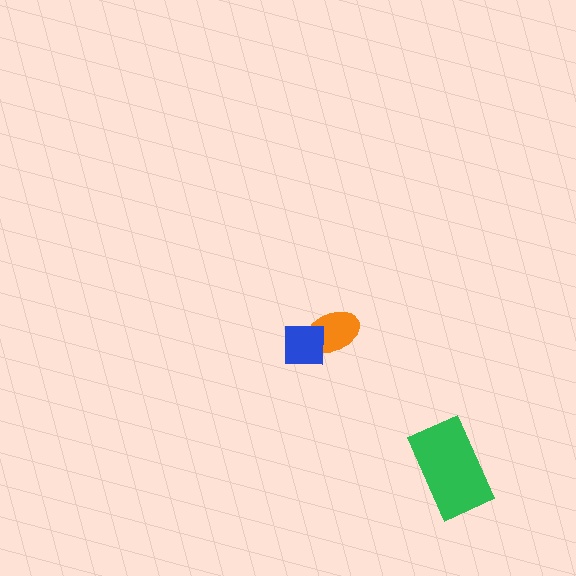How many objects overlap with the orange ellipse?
1 object overlaps with the orange ellipse.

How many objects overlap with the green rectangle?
0 objects overlap with the green rectangle.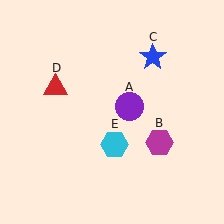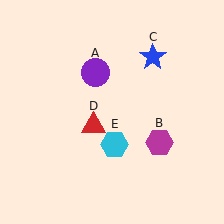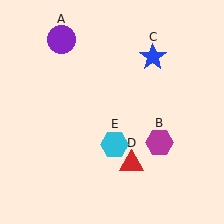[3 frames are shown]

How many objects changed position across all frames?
2 objects changed position: purple circle (object A), red triangle (object D).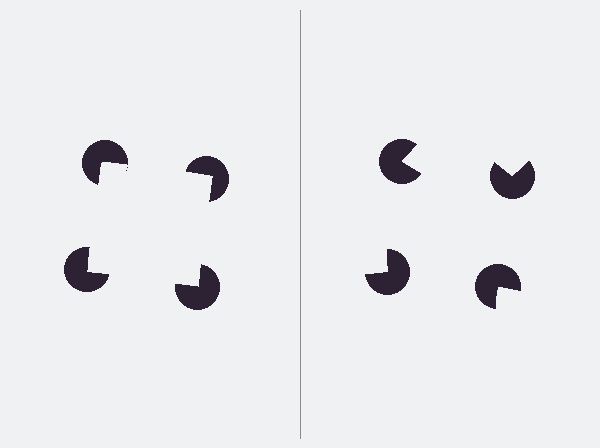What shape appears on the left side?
An illusory square.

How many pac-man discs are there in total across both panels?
8 — 4 on each side.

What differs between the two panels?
The pac-man discs are positioned identically on both sides; only the wedge orientations differ. On the left they align to a square; on the right they are misaligned.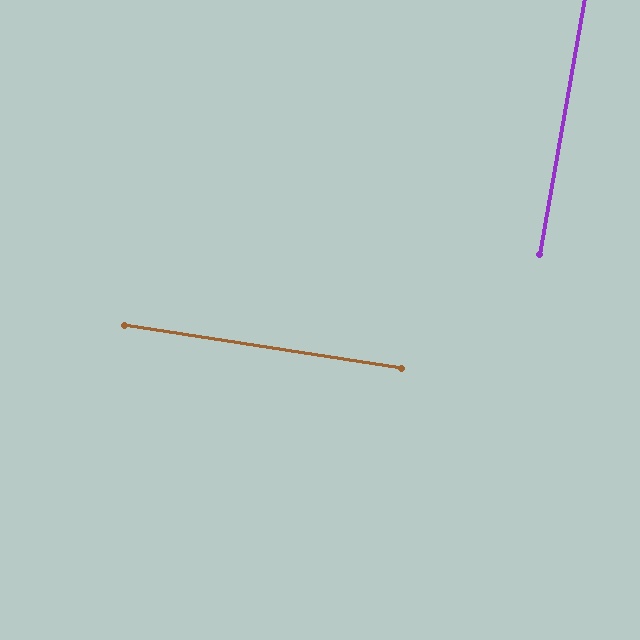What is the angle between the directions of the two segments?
Approximately 89 degrees.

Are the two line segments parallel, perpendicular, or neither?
Perpendicular — they meet at approximately 89°.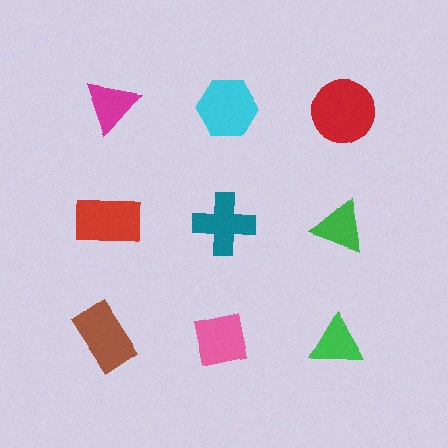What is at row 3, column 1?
A brown rectangle.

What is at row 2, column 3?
A green triangle.